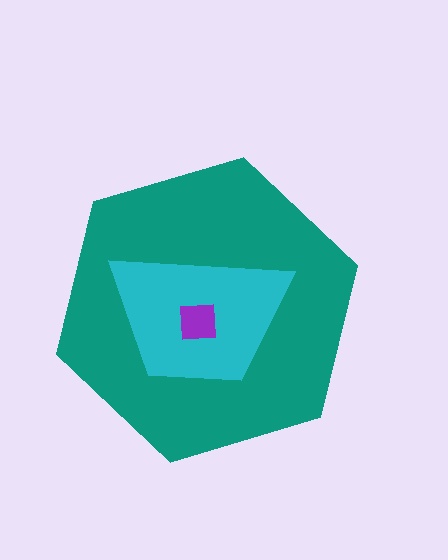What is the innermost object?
The purple square.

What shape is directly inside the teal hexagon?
The cyan trapezoid.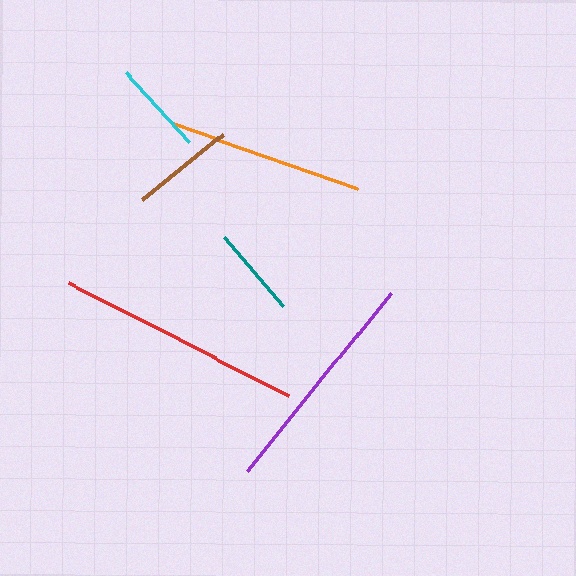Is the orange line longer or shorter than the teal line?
The orange line is longer than the teal line.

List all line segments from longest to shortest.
From longest to shortest: red, purple, orange, brown, cyan, teal.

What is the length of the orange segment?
The orange segment is approximately 195 pixels long.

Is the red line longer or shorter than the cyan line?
The red line is longer than the cyan line.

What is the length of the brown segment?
The brown segment is approximately 104 pixels long.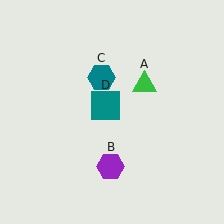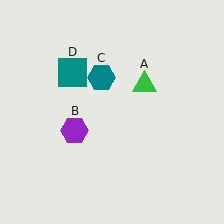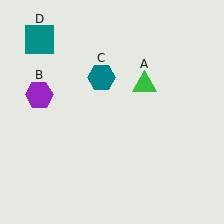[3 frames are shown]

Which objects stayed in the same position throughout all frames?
Green triangle (object A) and teal hexagon (object C) remained stationary.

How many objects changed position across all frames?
2 objects changed position: purple hexagon (object B), teal square (object D).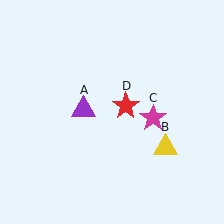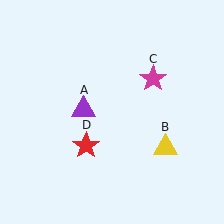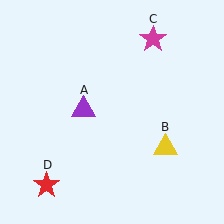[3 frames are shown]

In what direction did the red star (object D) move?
The red star (object D) moved down and to the left.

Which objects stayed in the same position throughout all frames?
Purple triangle (object A) and yellow triangle (object B) remained stationary.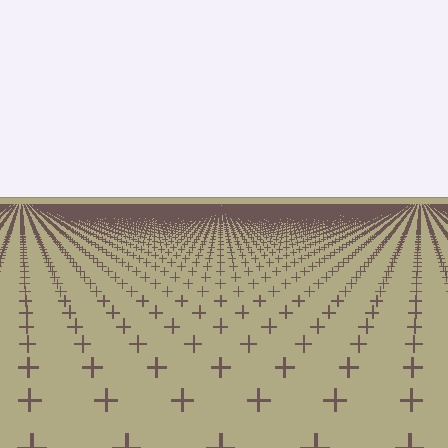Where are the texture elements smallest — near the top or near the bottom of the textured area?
Near the top.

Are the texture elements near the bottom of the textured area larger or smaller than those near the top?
Larger. Near the bottom, elements are closer to the viewer and appear at a bigger on-screen size.